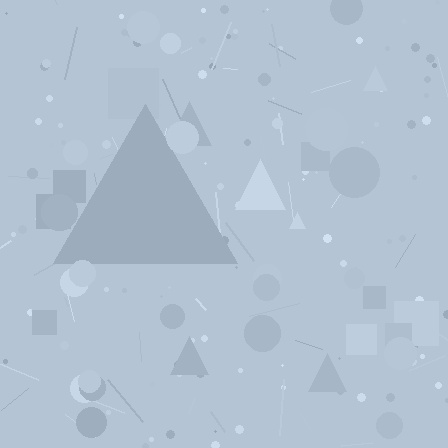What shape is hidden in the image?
A triangle is hidden in the image.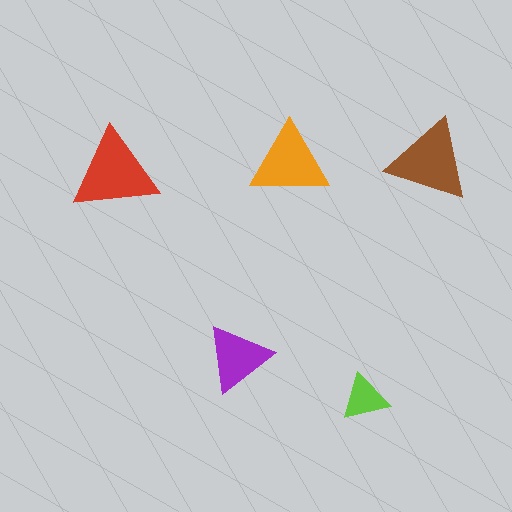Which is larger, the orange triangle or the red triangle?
The red one.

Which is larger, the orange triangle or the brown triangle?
The brown one.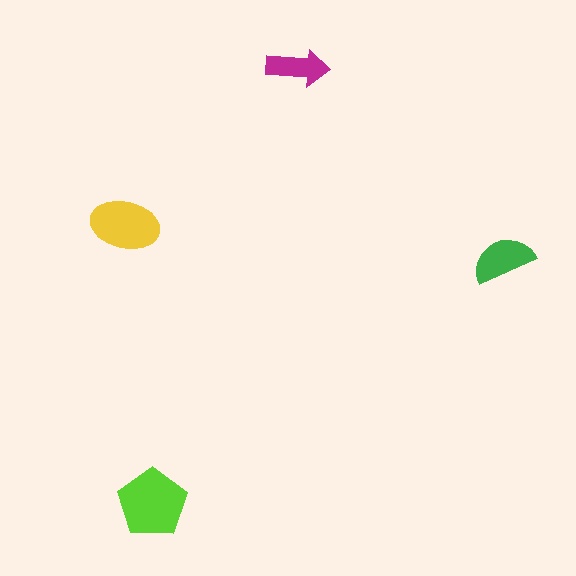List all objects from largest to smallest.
The lime pentagon, the yellow ellipse, the green semicircle, the magenta arrow.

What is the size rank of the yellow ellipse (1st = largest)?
2nd.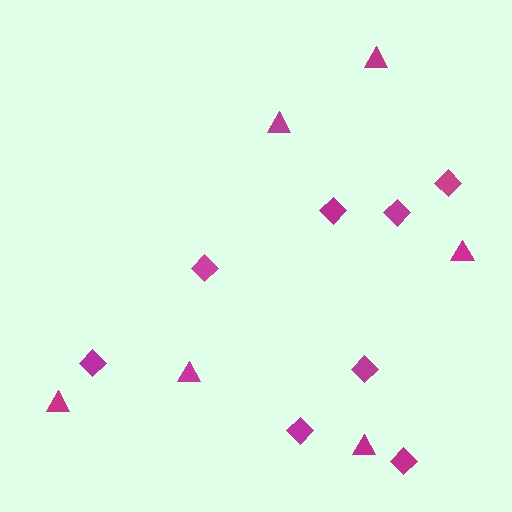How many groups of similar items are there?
There are 2 groups: one group of triangles (6) and one group of diamonds (8).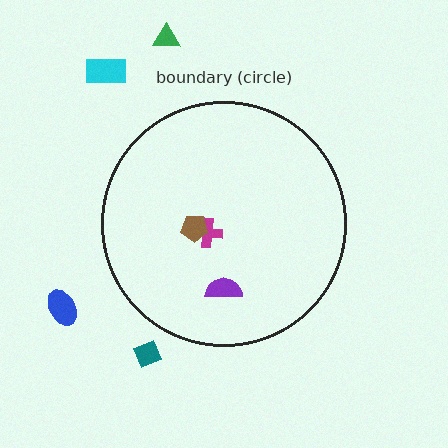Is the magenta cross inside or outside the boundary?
Inside.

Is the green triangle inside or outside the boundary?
Outside.